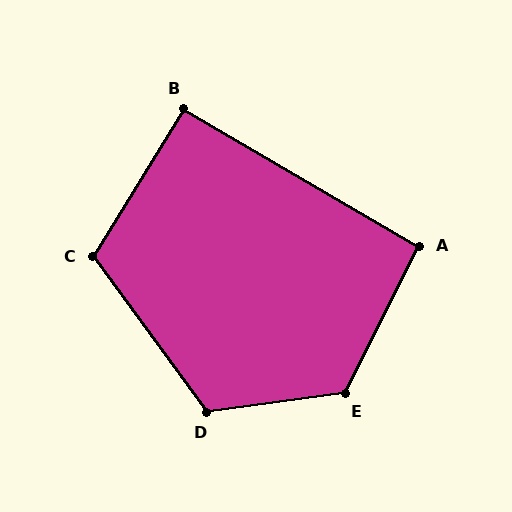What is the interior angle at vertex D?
Approximately 119 degrees (obtuse).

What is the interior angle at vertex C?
Approximately 112 degrees (obtuse).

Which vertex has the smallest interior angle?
B, at approximately 91 degrees.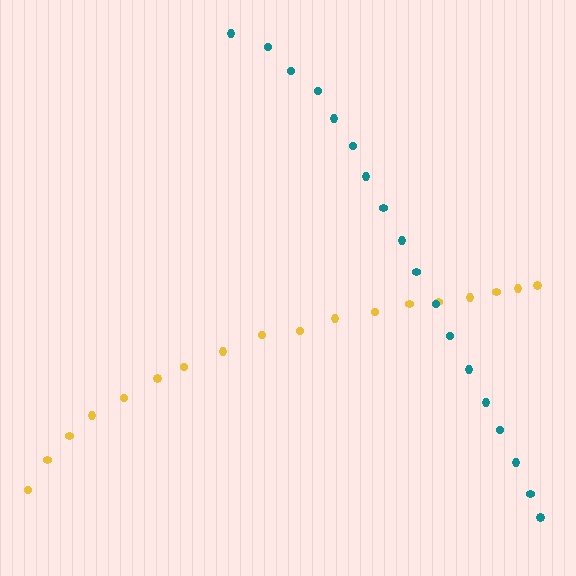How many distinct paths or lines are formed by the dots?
There are 2 distinct paths.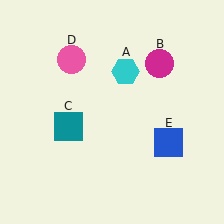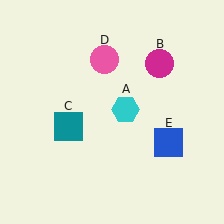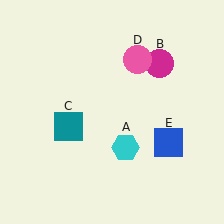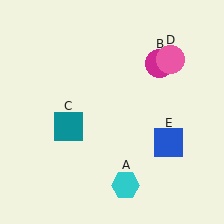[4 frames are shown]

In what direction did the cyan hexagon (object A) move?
The cyan hexagon (object A) moved down.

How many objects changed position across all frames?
2 objects changed position: cyan hexagon (object A), pink circle (object D).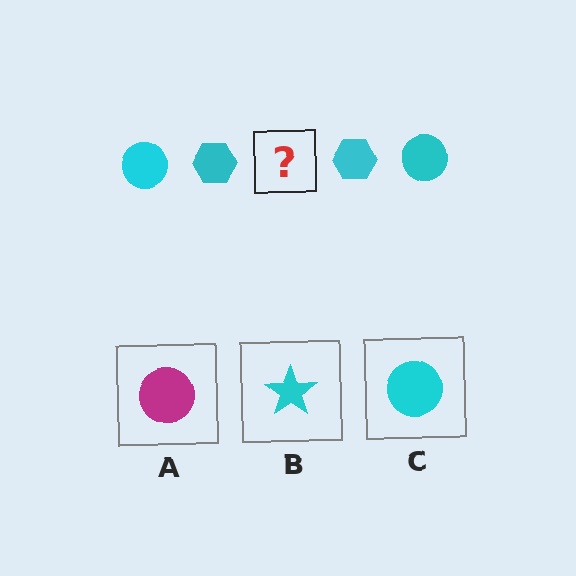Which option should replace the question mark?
Option C.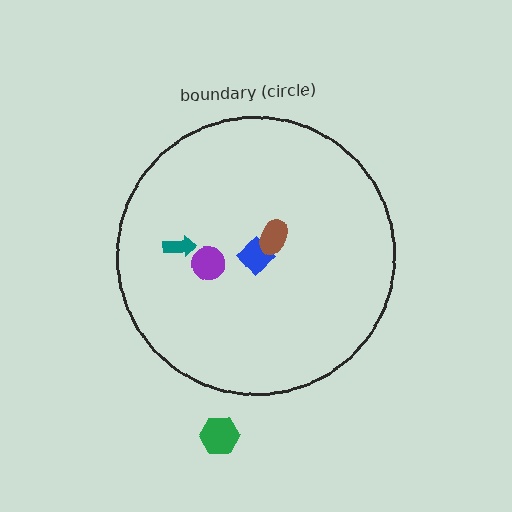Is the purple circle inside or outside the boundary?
Inside.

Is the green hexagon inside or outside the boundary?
Outside.